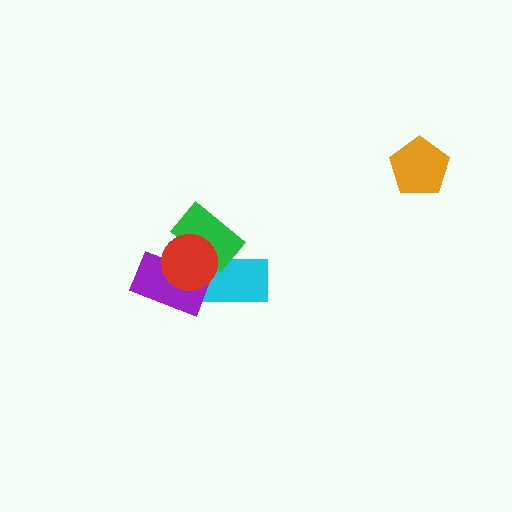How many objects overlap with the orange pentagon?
0 objects overlap with the orange pentagon.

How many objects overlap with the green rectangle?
4 objects overlap with the green rectangle.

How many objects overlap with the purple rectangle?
4 objects overlap with the purple rectangle.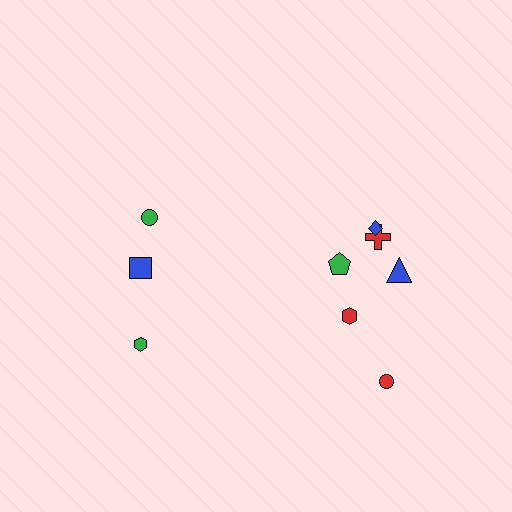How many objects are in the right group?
There are 6 objects.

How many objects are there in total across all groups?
There are 9 objects.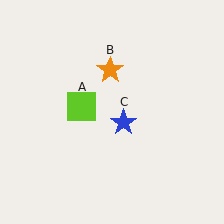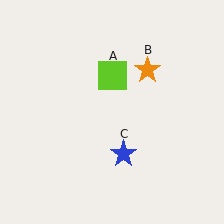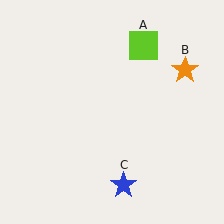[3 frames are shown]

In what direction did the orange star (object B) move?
The orange star (object B) moved right.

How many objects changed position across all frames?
3 objects changed position: lime square (object A), orange star (object B), blue star (object C).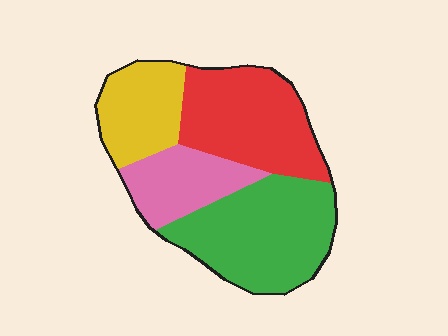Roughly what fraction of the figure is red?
Red covers 30% of the figure.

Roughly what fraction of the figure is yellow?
Yellow covers around 20% of the figure.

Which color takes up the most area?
Green, at roughly 35%.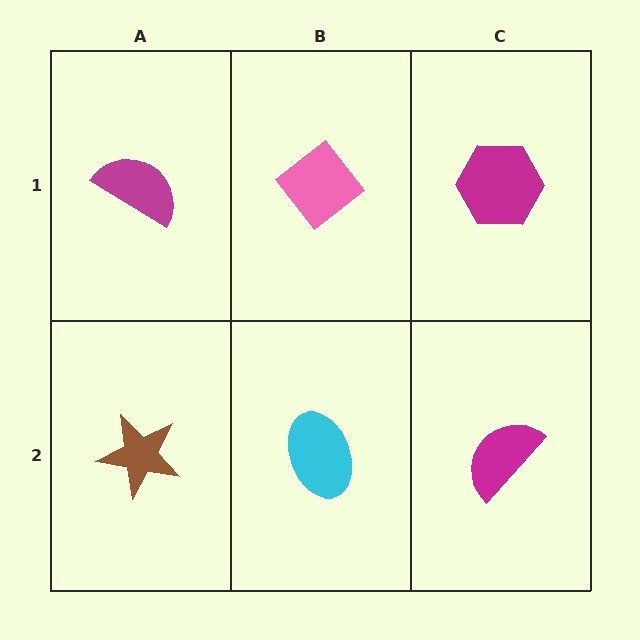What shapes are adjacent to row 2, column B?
A pink diamond (row 1, column B), a brown star (row 2, column A), a magenta semicircle (row 2, column C).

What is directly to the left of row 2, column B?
A brown star.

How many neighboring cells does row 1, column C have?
2.